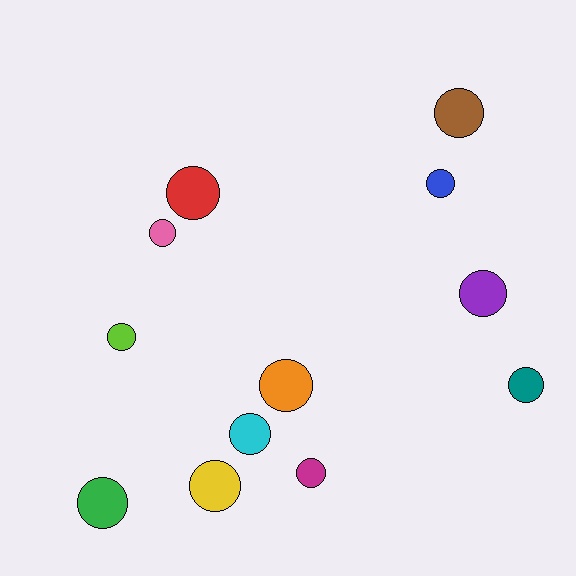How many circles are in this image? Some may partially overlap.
There are 12 circles.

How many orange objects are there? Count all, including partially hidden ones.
There is 1 orange object.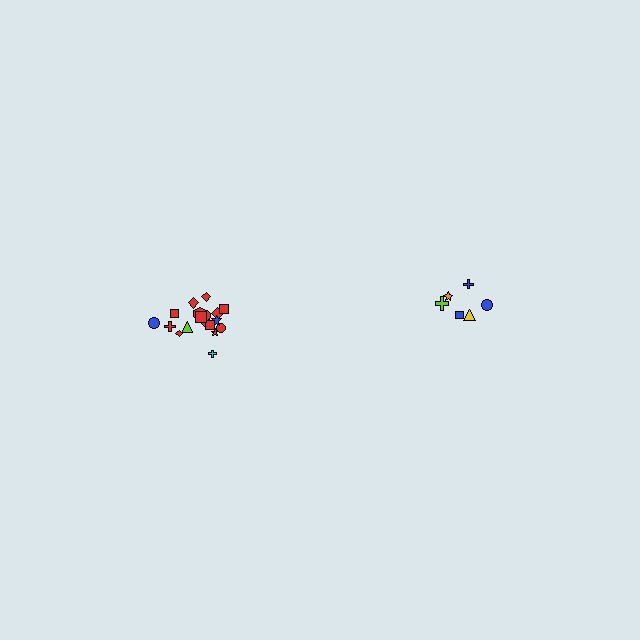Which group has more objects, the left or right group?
The left group.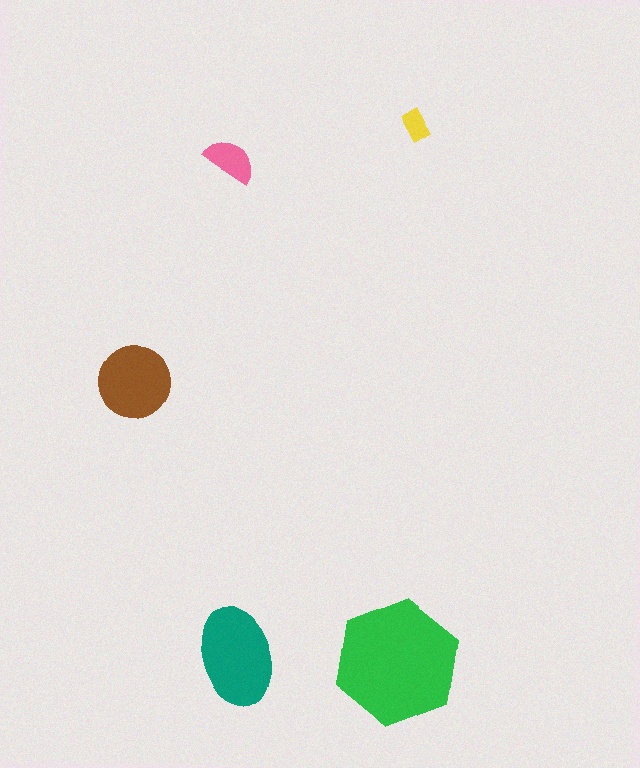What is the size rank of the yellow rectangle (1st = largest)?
5th.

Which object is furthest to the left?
The brown circle is leftmost.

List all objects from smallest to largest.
The yellow rectangle, the pink semicircle, the brown circle, the teal ellipse, the green hexagon.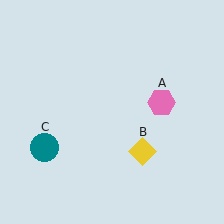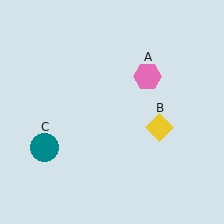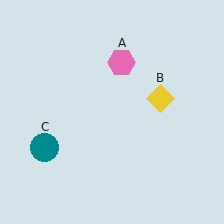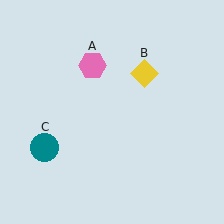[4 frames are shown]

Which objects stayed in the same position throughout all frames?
Teal circle (object C) remained stationary.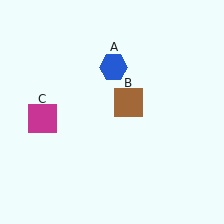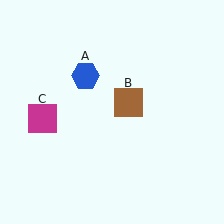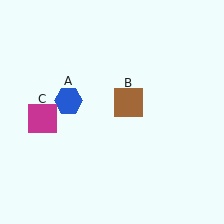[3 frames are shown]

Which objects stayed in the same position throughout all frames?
Brown square (object B) and magenta square (object C) remained stationary.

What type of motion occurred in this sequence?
The blue hexagon (object A) rotated counterclockwise around the center of the scene.